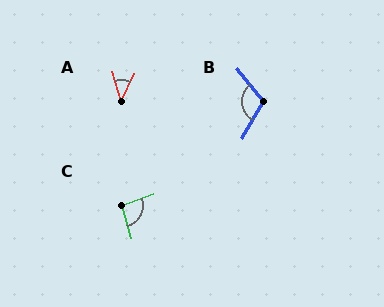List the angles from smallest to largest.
A (42°), C (94°), B (112°).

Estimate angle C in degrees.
Approximately 94 degrees.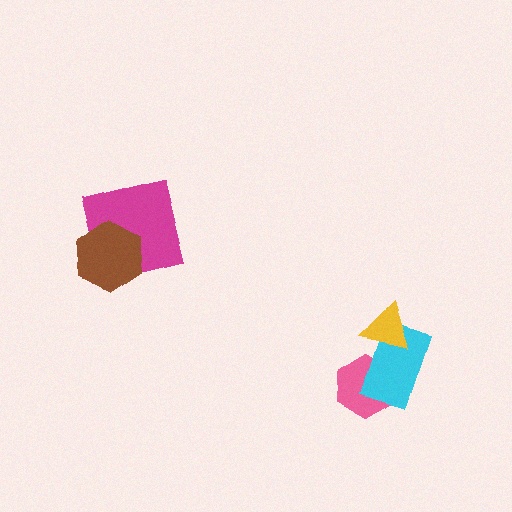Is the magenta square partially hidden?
Yes, it is partially covered by another shape.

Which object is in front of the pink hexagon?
The cyan rectangle is in front of the pink hexagon.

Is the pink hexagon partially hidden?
Yes, it is partially covered by another shape.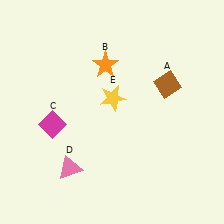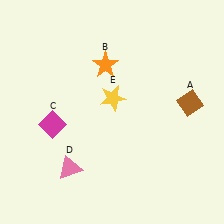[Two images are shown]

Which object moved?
The brown diamond (A) moved right.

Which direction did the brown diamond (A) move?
The brown diamond (A) moved right.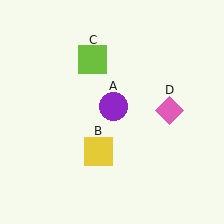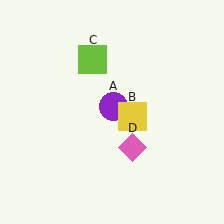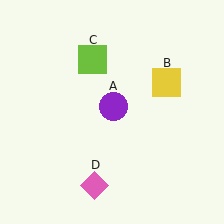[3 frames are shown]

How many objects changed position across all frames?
2 objects changed position: yellow square (object B), pink diamond (object D).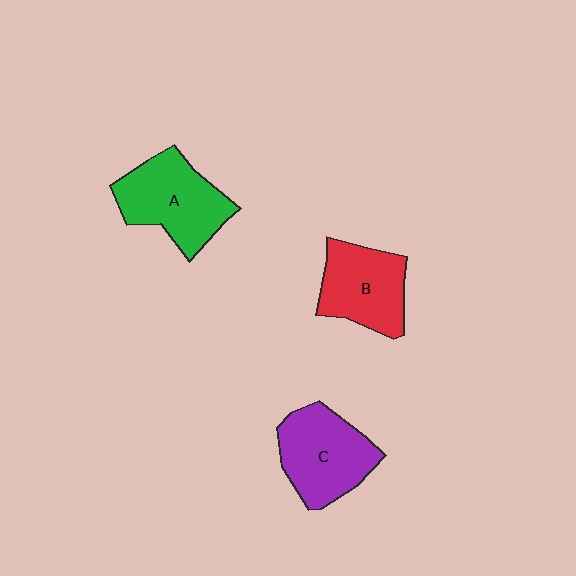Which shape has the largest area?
Shape A (green).